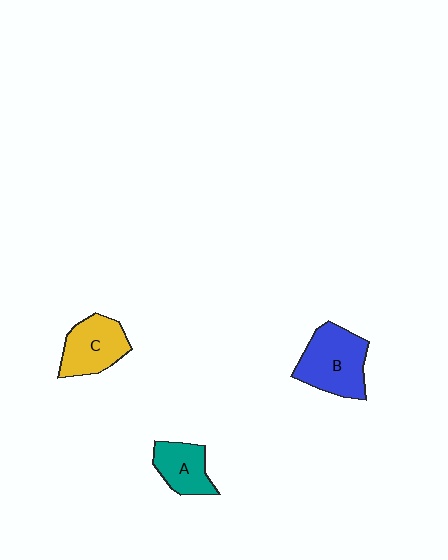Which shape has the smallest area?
Shape A (teal).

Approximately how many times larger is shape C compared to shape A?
Approximately 1.3 times.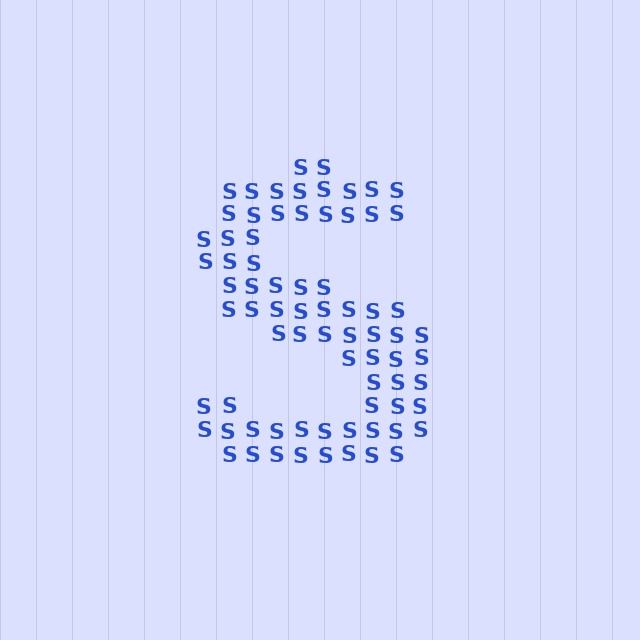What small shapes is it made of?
It is made of small letter S's.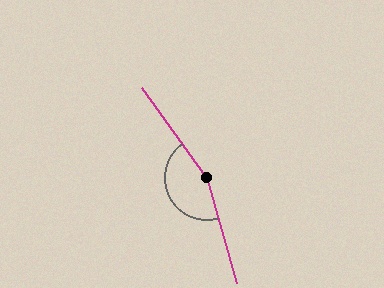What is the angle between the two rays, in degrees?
Approximately 160 degrees.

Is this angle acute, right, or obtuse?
It is obtuse.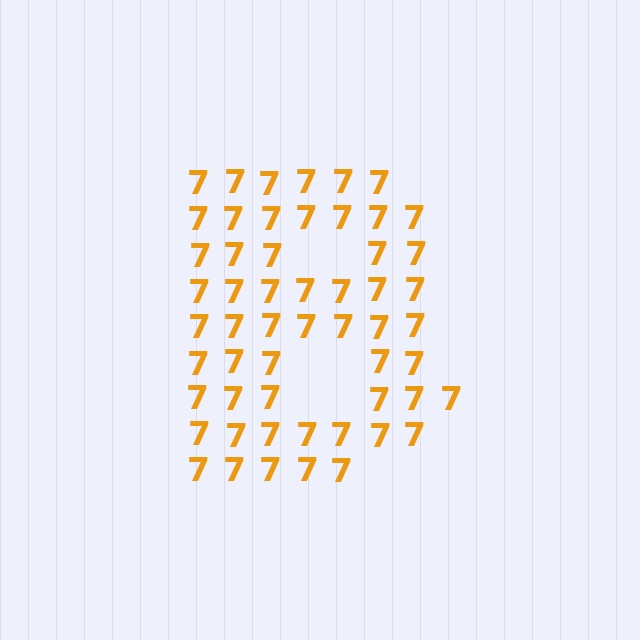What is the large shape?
The large shape is the letter B.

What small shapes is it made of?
It is made of small digit 7's.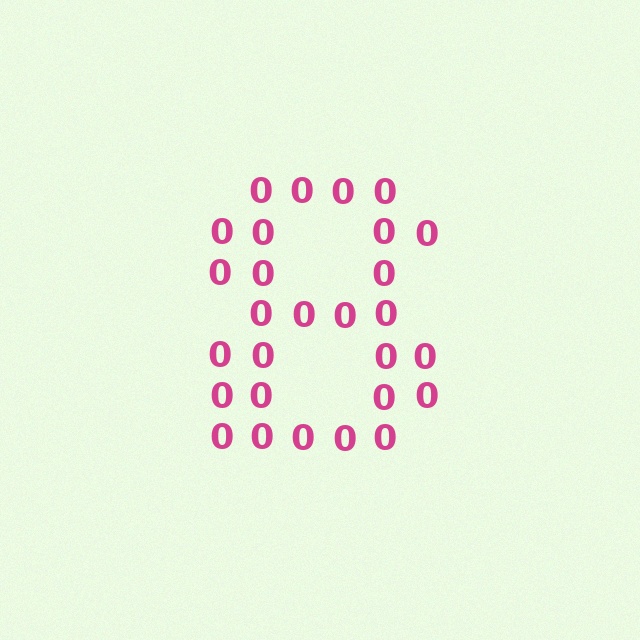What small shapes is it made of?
It is made of small digit 0's.